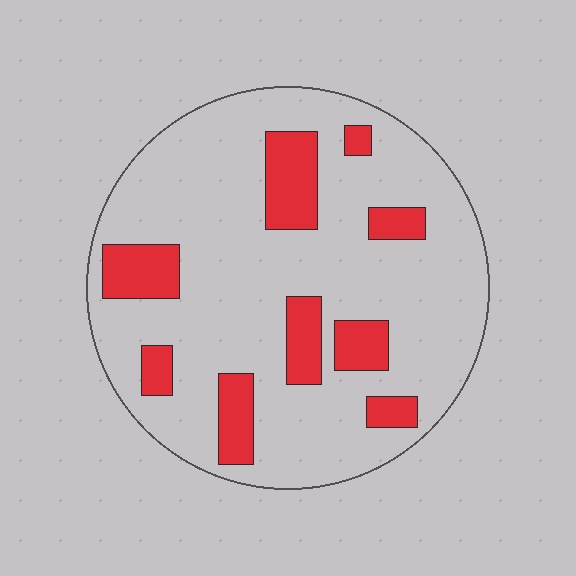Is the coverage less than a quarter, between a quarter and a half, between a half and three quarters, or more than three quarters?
Less than a quarter.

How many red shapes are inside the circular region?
9.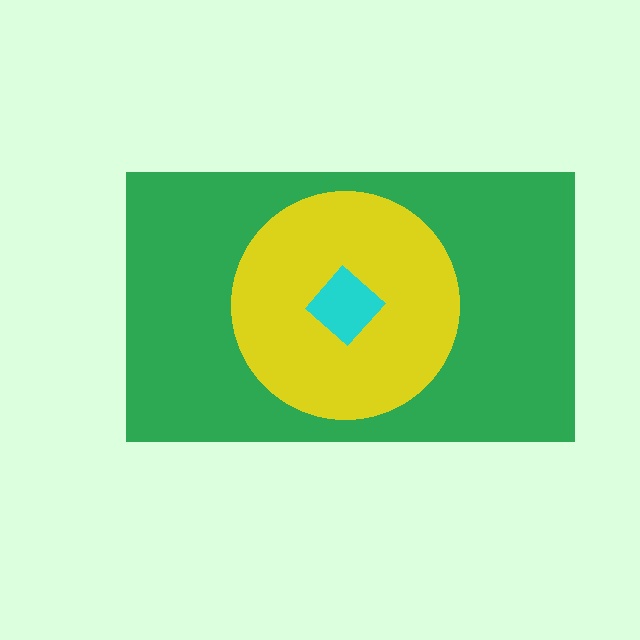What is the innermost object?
The cyan diamond.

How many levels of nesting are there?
3.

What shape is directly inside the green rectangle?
The yellow circle.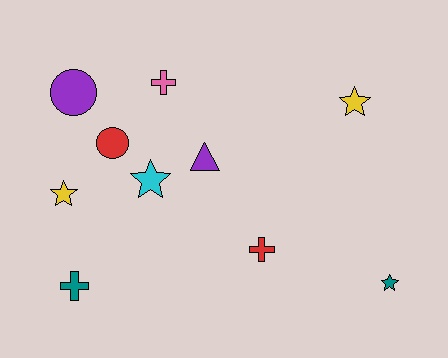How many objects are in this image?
There are 10 objects.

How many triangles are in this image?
There is 1 triangle.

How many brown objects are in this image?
There are no brown objects.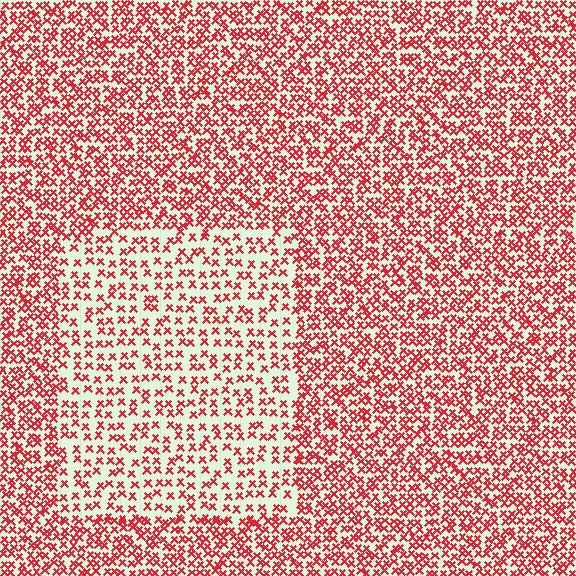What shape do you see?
I see a rectangle.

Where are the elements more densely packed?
The elements are more densely packed outside the rectangle boundary.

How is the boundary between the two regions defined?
The boundary is defined by a change in element density (approximately 1.9x ratio). All elements are the same color, size, and shape.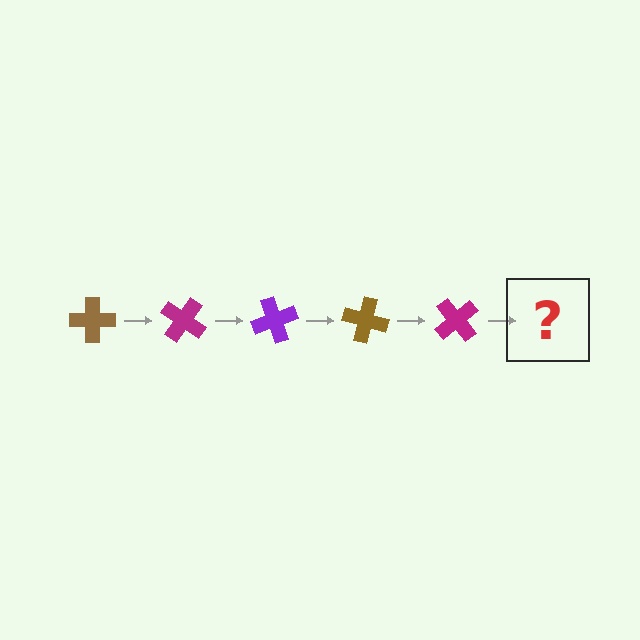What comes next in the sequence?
The next element should be a purple cross, rotated 175 degrees from the start.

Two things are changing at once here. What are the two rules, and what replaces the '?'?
The two rules are that it rotates 35 degrees each step and the color cycles through brown, magenta, and purple. The '?' should be a purple cross, rotated 175 degrees from the start.